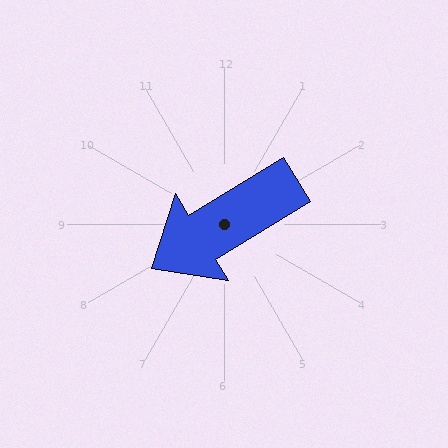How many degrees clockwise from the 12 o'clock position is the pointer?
Approximately 239 degrees.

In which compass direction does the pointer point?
Southwest.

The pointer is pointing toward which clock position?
Roughly 8 o'clock.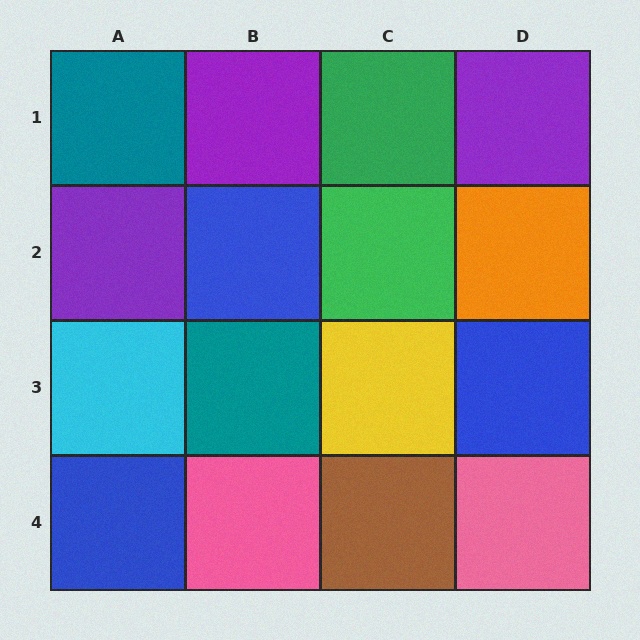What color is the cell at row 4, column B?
Pink.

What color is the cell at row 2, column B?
Blue.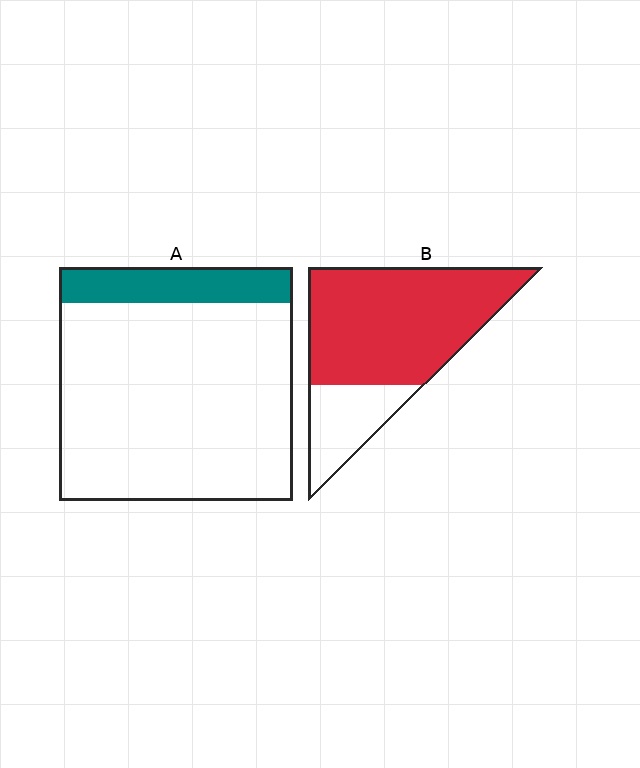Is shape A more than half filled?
No.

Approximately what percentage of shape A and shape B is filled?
A is approximately 15% and B is approximately 75%.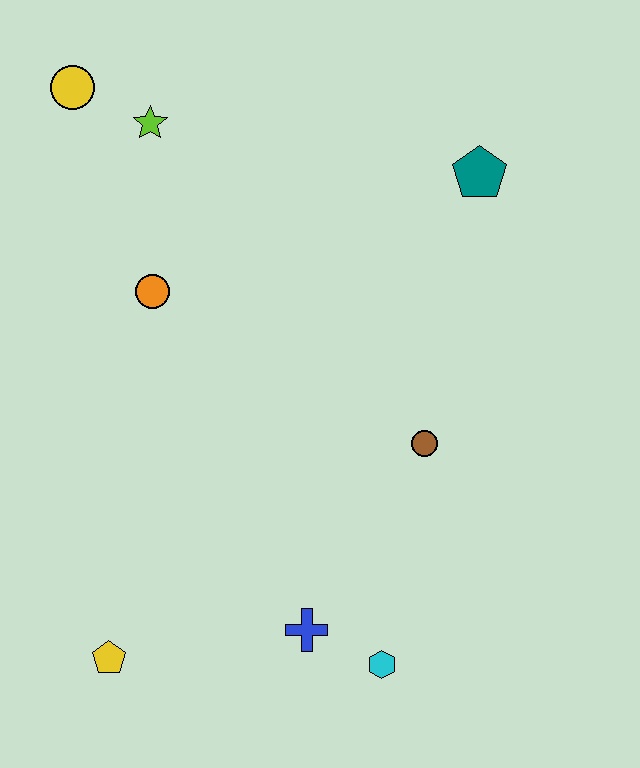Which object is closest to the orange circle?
The lime star is closest to the orange circle.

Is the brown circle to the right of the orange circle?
Yes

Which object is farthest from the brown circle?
The yellow circle is farthest from the brown circle.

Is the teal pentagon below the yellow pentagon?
No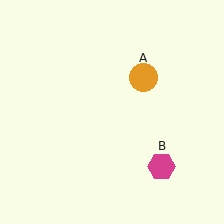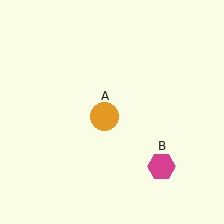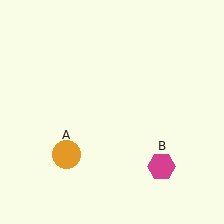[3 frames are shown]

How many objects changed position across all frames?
1 object changed position: orange circle (object A).